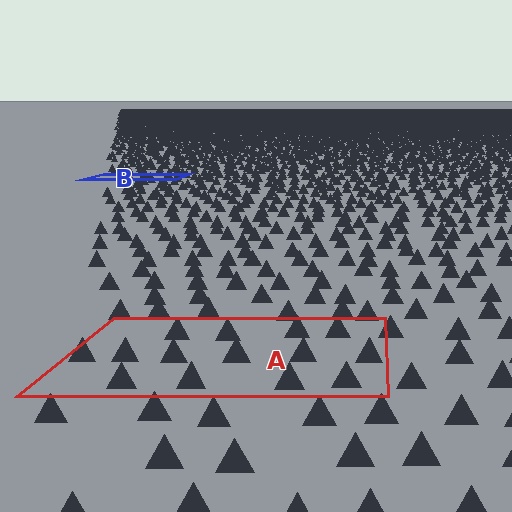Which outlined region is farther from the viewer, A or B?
Region B is farther from the viewer — the texture elements inside it appear smaller and more densely packed.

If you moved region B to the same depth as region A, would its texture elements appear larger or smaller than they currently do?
They would appear larger. At a closer depth, the same texture elements are projected at a bigger on-screen size.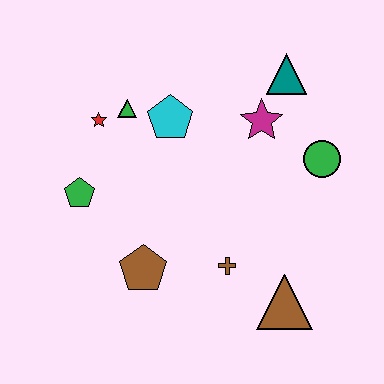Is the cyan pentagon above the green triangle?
No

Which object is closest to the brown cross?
The brown triangle is closest to the brown cross.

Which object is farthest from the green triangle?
The brown triangle is farthest from the green triangle.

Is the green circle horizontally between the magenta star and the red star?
No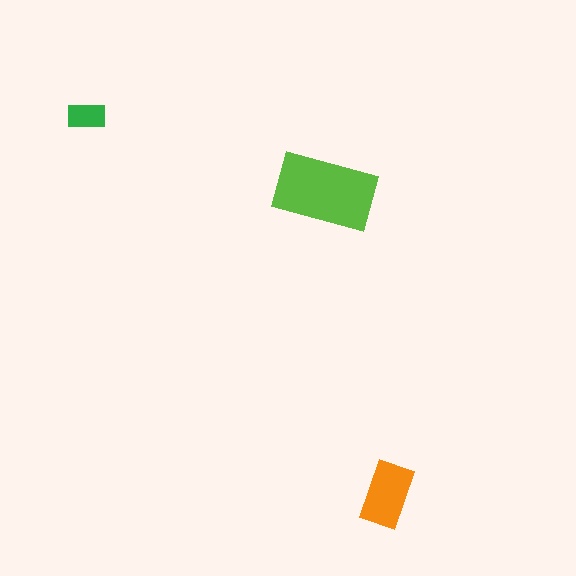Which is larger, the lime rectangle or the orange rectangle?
The lime one.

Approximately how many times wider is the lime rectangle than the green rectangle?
About 2.5 times wider.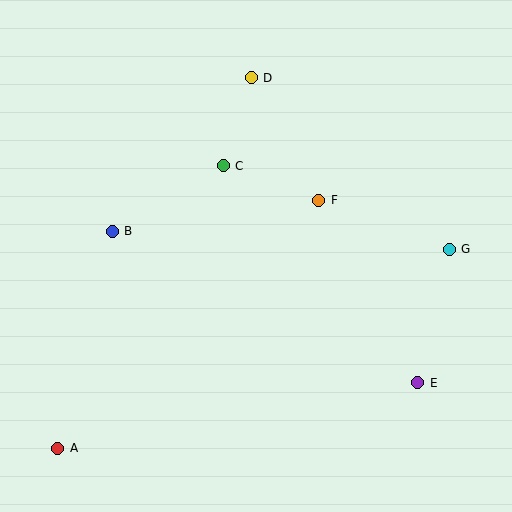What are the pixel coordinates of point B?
Point B is at (112, 231).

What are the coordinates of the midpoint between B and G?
The midpoint between B and G is at (281, 240).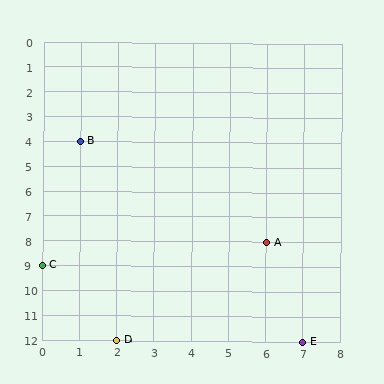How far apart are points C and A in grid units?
Points C and A are 6 columns and 1 row apart (about 6.1 grid units diagonally).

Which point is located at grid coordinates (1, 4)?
Point B is at (1, 4).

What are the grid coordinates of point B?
Point B is at grid coordinates (1, 4).